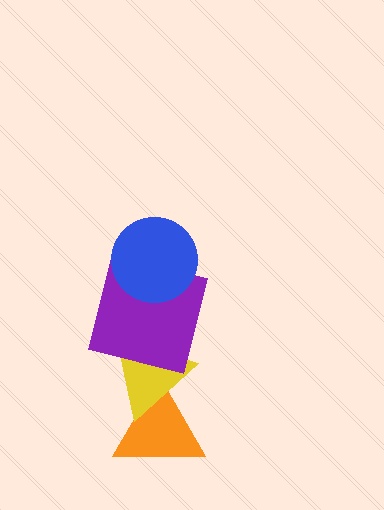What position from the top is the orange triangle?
The orange triangle is 4th from the top.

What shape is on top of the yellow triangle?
The purple square is on top of the yellow triangle.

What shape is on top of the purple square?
The blue circle is on top of the purple square.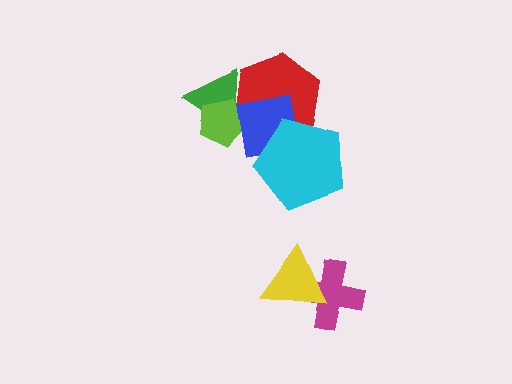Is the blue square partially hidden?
Yes, it is partially covered by another shape.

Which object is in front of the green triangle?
The lime pentagon is in front of the green triangle.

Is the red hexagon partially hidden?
Yes, it is partially covered by another shape.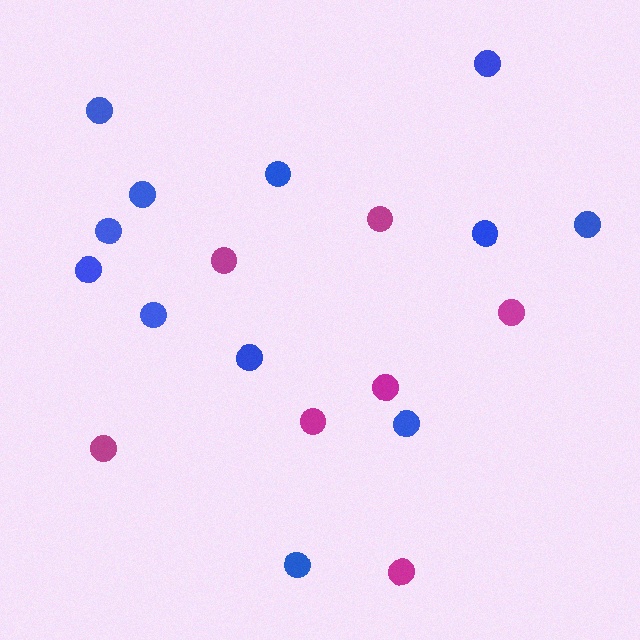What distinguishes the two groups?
There are 2 groups: one group of blue circles (12) and one group of magenta circles (7).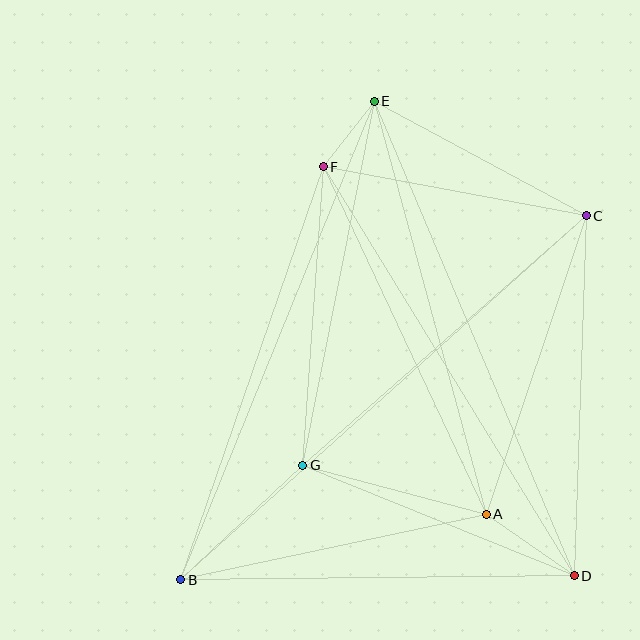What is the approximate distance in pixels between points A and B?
The distance between A and B is approximately 313 pixels.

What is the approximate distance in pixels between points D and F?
The distance between D and F is approximately 480 pixels.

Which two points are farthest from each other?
Points B and C are farthest from each other.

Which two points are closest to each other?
Points E and F are closest to each other.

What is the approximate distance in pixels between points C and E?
The distance between C and E is approximately 241 pixels.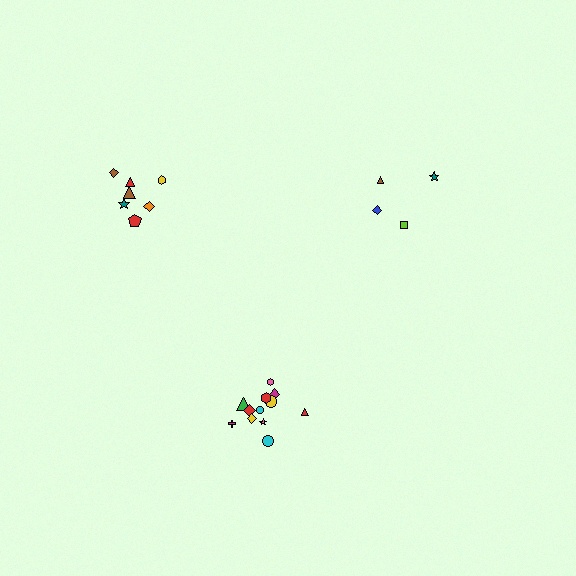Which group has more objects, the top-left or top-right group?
The top-left group.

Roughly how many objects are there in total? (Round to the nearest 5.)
Roughly 25 objects in total.